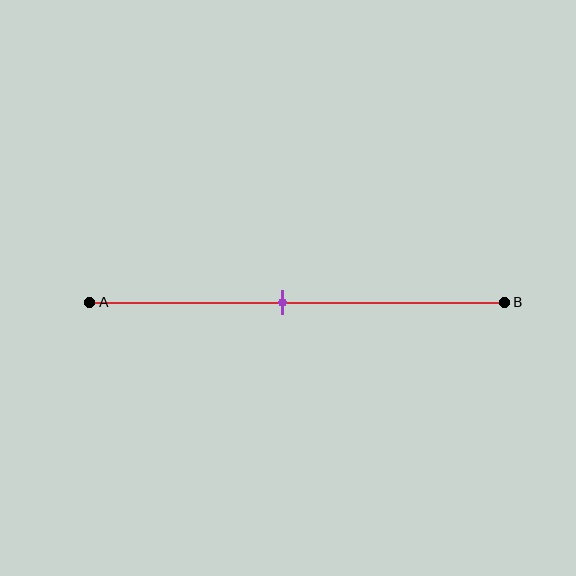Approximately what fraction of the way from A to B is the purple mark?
The purple mark is approximately 45% of the way from A to B.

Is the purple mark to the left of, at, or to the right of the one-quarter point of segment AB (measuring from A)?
The purple mark is to the right of the one-quarter point of segment AB.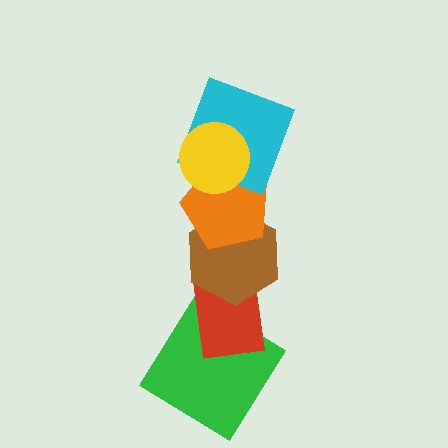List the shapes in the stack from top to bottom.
From top to bottom: the yellow circle, the cyan square, the orange pentagon, the brown hexagon, the red rectangle, the green diamond.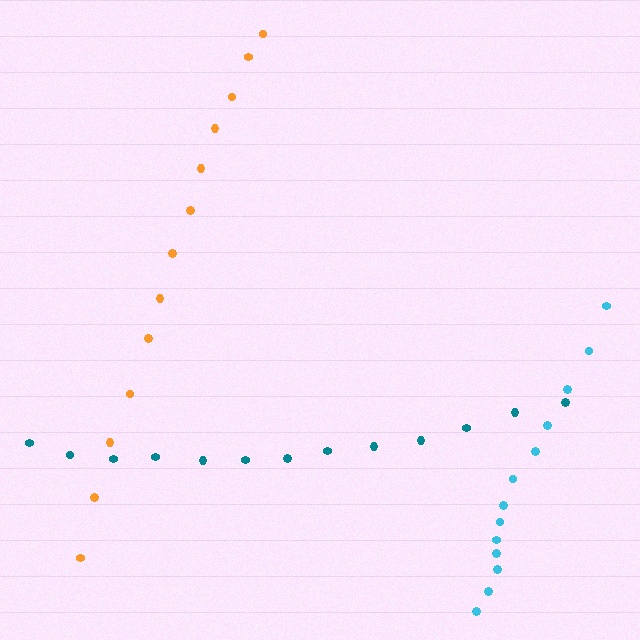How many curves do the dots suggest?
There are 3 distinct paths.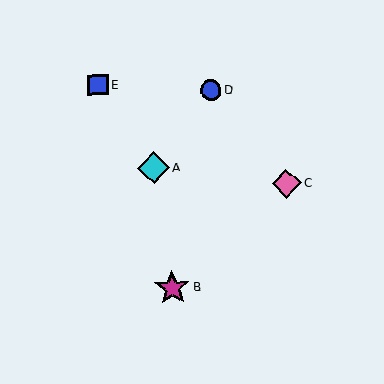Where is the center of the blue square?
The center of the blue square is at (98, 85).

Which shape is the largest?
The magenta star (labeled B) is the largest.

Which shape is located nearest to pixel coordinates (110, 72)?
The blue square (labeled E) at (98, 85) is nearest to that location.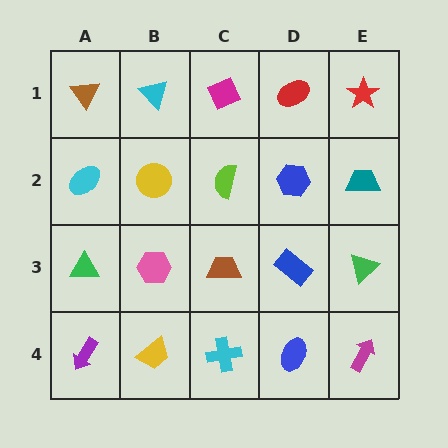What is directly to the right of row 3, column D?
A green triangle.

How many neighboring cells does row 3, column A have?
3.